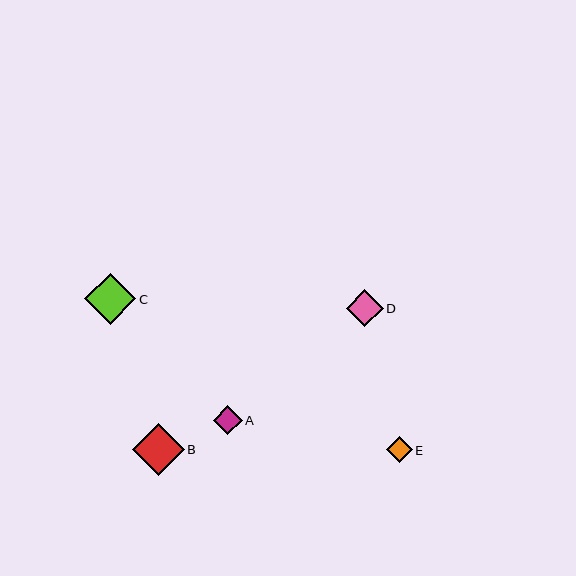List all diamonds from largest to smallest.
From largest to smallest: B, C, D, A, E.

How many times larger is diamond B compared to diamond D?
Diamond B is approximately 1.4 times the size of diamond D.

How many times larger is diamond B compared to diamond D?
Diamond B is approximately 1.4 times the size of diamond D.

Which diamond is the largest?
Diamond B is the largest with a size of approximately 51 pixels.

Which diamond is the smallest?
Diamond E is the smallest with a size of approximately 25 pixels.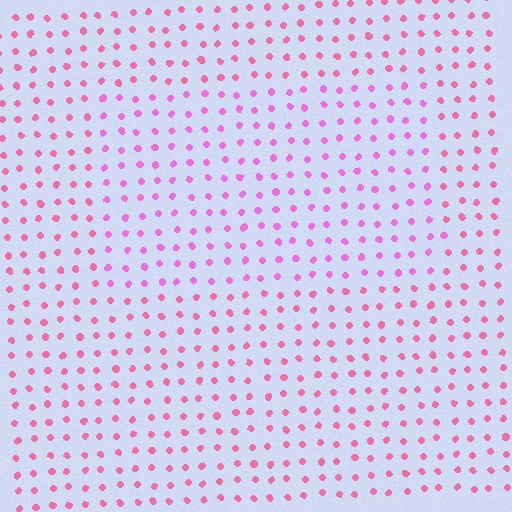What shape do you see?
I see a rectangle.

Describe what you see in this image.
The image is filled with small pink elements in a uniform arrangement. A rectangle-shaped region is visible where the elements are tinted to a slightly different hue, forming a subtle color boundary.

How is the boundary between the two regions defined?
The boundary is defined purely by a slight shift in hue (about 26 degrees). Spacing, size, and orientation are identical on both sides.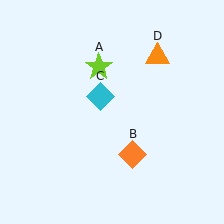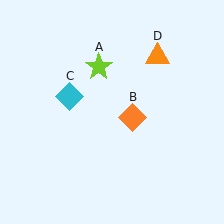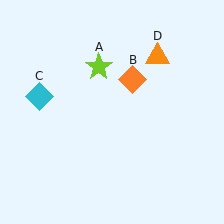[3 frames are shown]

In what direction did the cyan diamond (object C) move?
The cyan diamond (object C) moved left.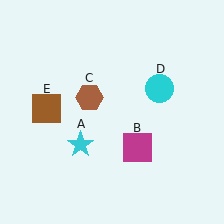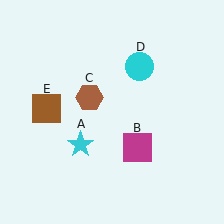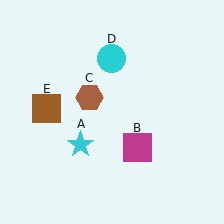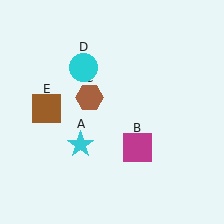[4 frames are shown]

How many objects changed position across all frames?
1 object changed position: cyan circle (object D).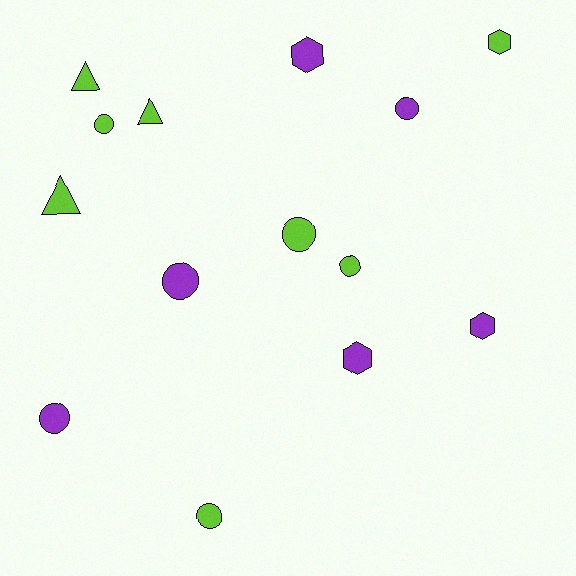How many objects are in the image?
There are 14 objects.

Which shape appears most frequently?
Circle, with 7 objects.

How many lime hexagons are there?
There is 1 lime hexagon.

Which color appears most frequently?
Lime, with 8 objects.